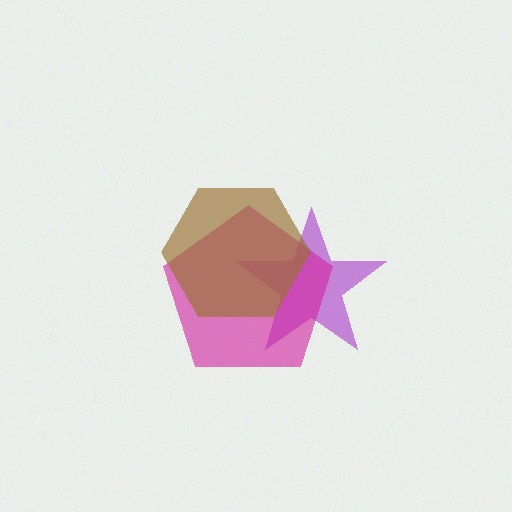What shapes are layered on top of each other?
The layered shapes are: a purple star, a magenta pentagon, a brown hexagon.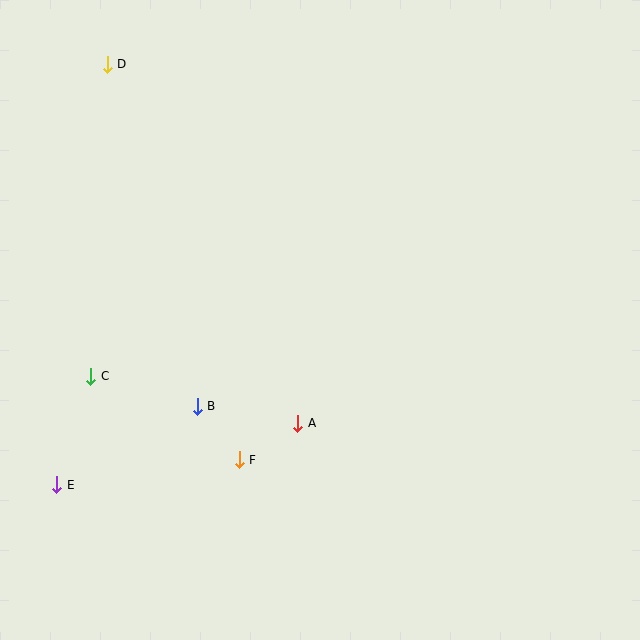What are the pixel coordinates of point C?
Point C is at (91, 376).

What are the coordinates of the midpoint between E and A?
The midpoint between E and A is at (177, 454).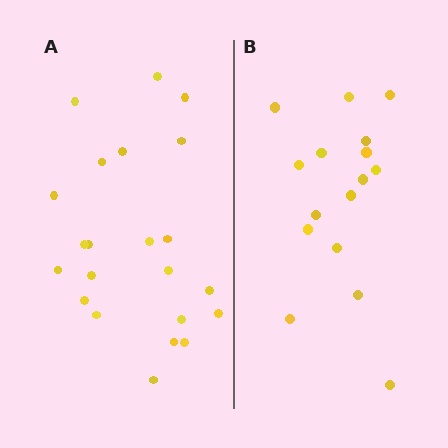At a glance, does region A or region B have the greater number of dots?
Region A (the left region) has more dots.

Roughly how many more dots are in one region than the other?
Region A has about 6 more dots than region B.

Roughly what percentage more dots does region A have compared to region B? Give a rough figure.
About 40% more.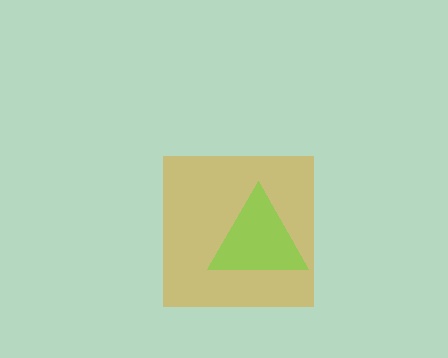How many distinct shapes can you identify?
There are 2 distinct shapes: an orange square, a lime triangle.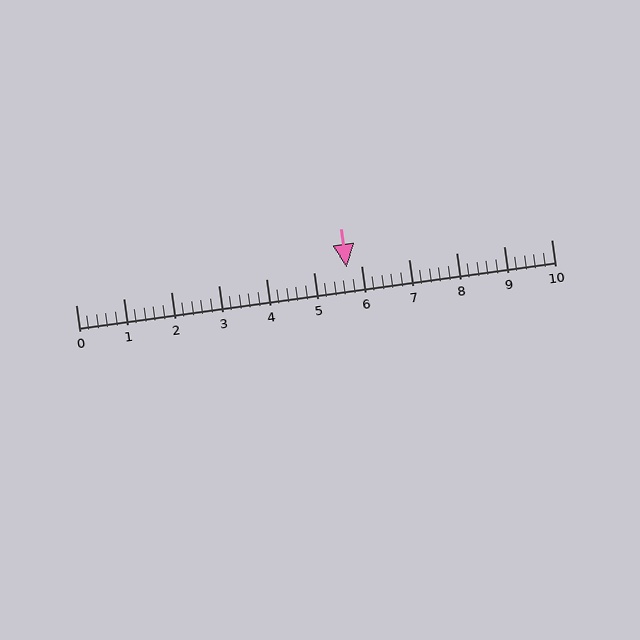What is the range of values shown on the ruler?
The ruler shows values from 0 to 10.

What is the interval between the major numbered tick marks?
The major tick marks are spaced 1 units apart.